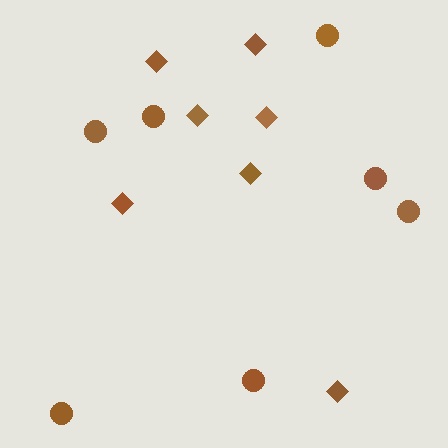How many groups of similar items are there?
There are 2 groups: one group of diamonds (7) and one group of circles (7).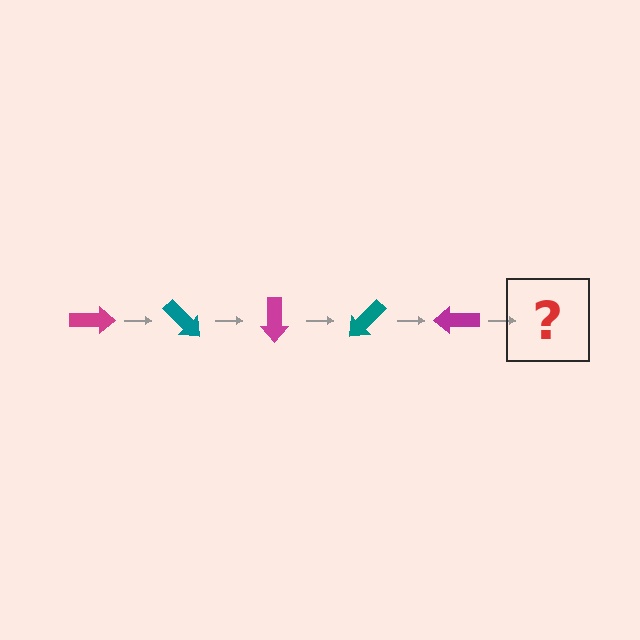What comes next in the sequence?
The next element should be a teal arrow, rotated 225 degrees from the start.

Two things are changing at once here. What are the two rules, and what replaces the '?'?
The two rules are that it rotates 45 degrees each step and the color cycles through magenta and teal. The '?' should be a teal arrow, rotated 225 degrees from the start.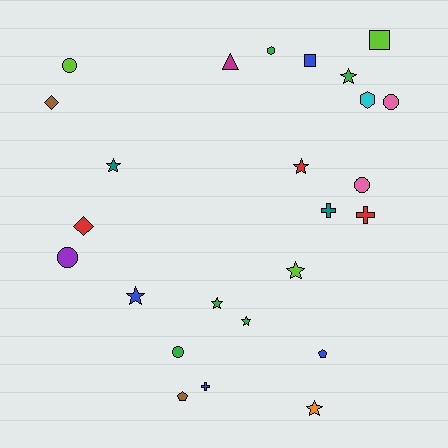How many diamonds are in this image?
There are 2 diamonds.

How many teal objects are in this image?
There are 2 teal objects.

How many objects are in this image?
There are 25 objects.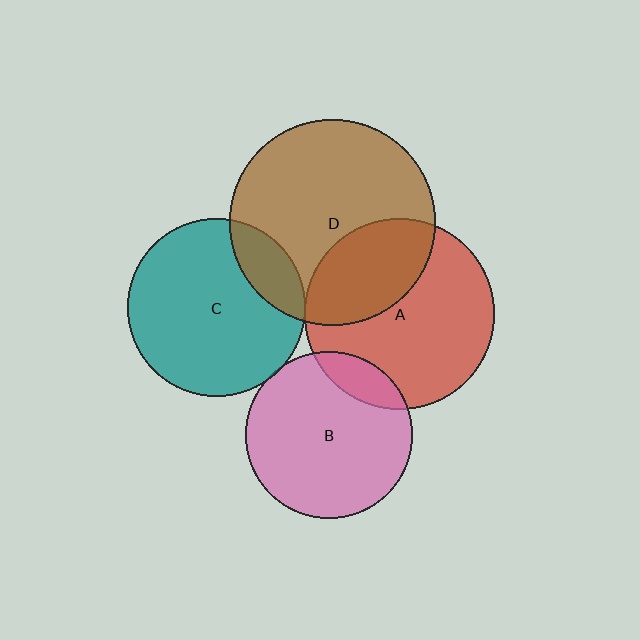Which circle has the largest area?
Circle D (brown).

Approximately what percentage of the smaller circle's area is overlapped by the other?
Approximately 5%.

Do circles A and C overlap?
Yes.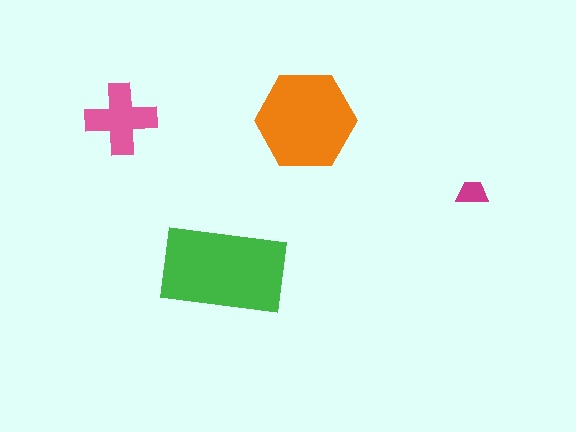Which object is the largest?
The green rectangle.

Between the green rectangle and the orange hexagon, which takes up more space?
The green rectangle.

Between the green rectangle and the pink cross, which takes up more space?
The green rectangle.